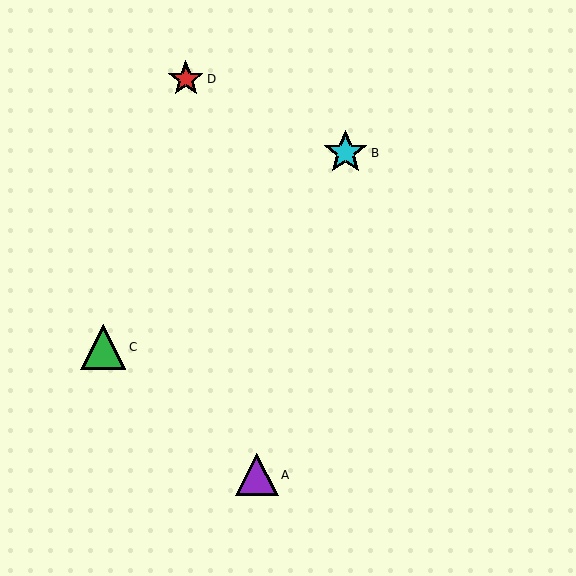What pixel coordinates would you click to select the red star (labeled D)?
Click at (186, 79) to select the red star D.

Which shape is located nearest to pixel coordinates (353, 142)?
The cyan star (labeled B) at (346, 153) is nearest to that location.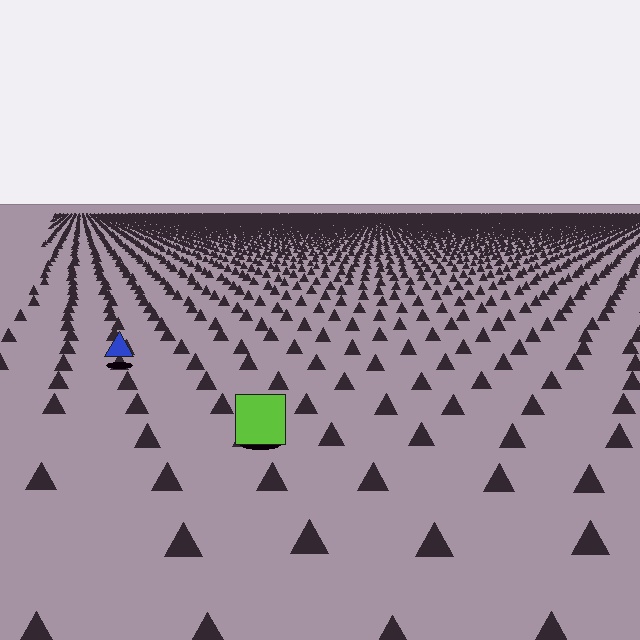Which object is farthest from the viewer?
The blue triangle is farthest from the viewer. It appears smaller and the ground texture around it is denser.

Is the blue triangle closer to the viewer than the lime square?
No. The lime square is closer — you can tell from the texture gradient: the ground texture is coarser near it.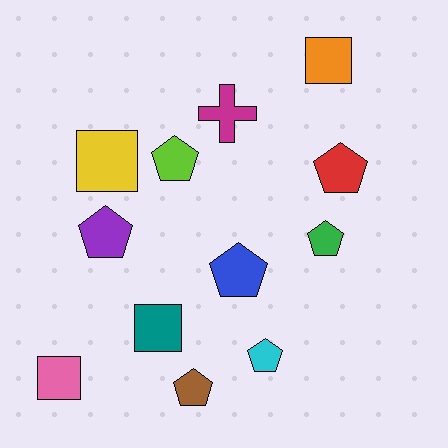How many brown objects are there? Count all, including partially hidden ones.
There is 1 brown object.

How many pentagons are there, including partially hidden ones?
There are 7 pentagons.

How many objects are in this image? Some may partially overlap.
There are 12 objects.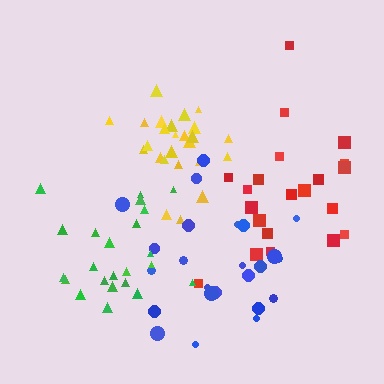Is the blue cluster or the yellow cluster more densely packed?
Yellow.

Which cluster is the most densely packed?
Yellow.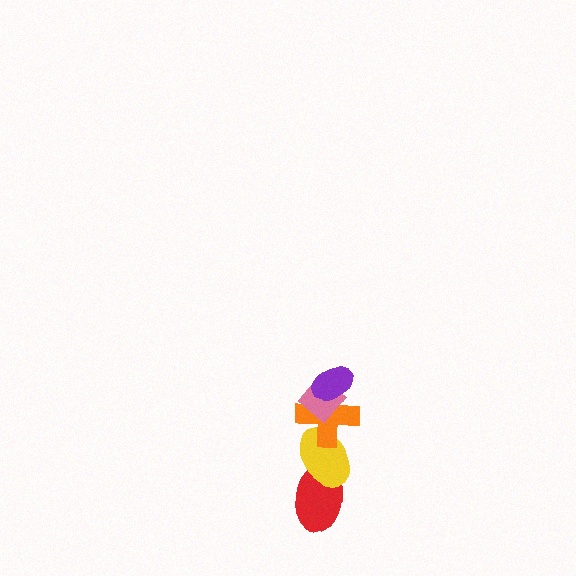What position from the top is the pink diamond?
The pink diamond is 2nd from the top.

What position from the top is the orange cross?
The orange cross is 3rd from the top.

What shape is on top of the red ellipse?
The yellow ellipse is on top of the red ellipse.